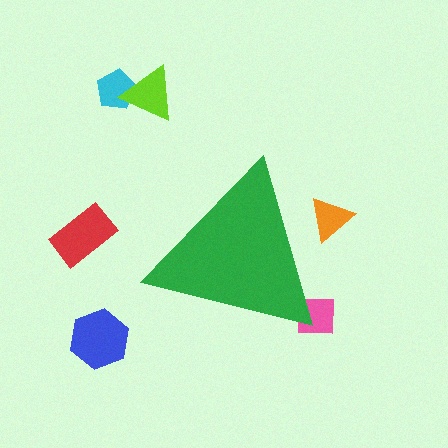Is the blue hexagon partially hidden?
No, the blue hexagon is fully visible.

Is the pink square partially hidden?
Yes, the pink square is partially hidden behind the green triangle.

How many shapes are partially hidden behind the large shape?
2 shapes are partially hidden.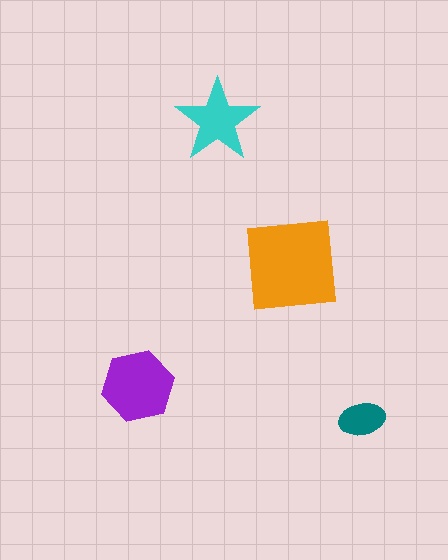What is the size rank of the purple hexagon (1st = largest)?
2nd.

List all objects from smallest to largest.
The teal ellipse, the cyan star, the purple hexagon, the orange square.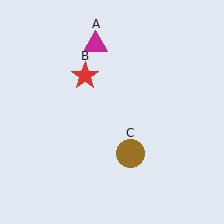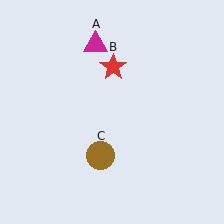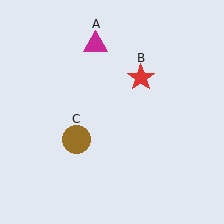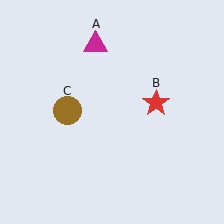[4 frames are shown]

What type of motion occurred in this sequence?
The red star (object B), brown circle (object C) rotated clockwise around the center of the scene.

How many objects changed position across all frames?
2 objects changed position: red star (object B), brown circle (object C).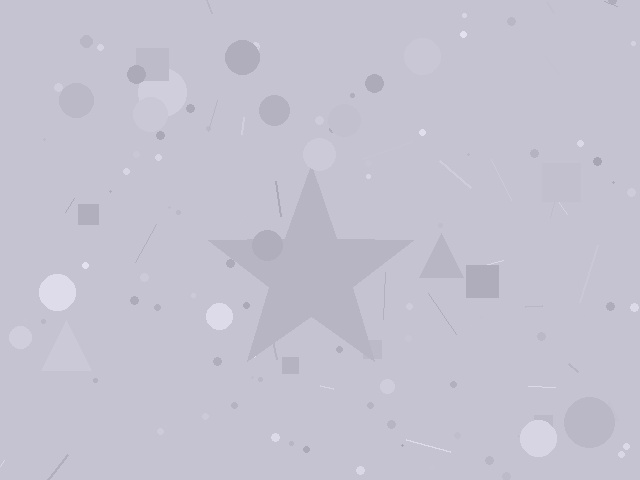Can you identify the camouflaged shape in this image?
The camouflaged shape is a star.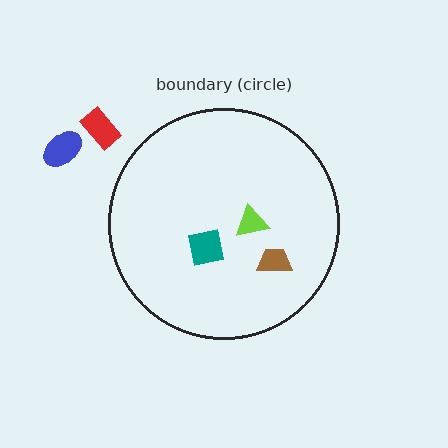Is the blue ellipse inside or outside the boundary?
Outside.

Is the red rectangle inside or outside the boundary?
Outside.